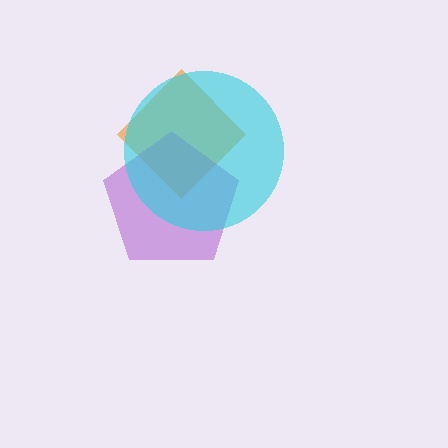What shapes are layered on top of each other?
The layered shapes are: an orange diamond, a purple pentagon, a cyan circle.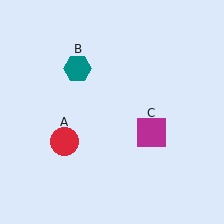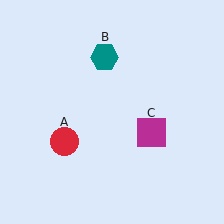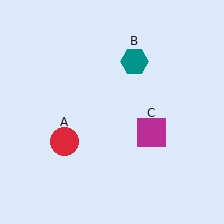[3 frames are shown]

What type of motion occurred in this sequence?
The teal hexagon (object B) rotated clockwise around the center of the scene.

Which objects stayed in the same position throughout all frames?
Red circle (object A) and magenta square (object C) remained stationary.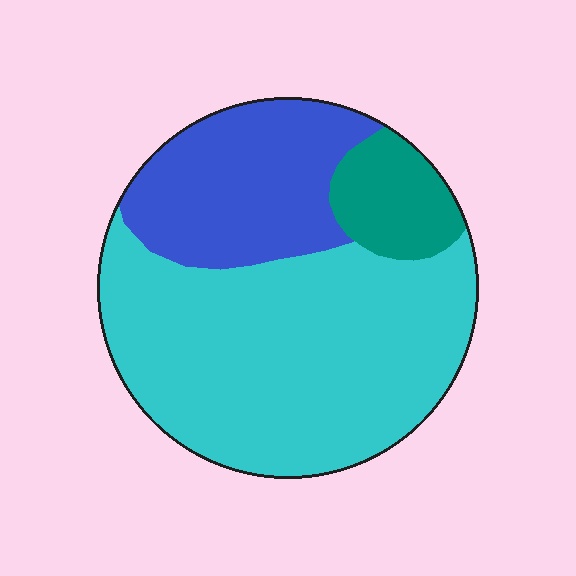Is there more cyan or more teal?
Cyan.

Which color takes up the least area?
Teal, at roughly 10%.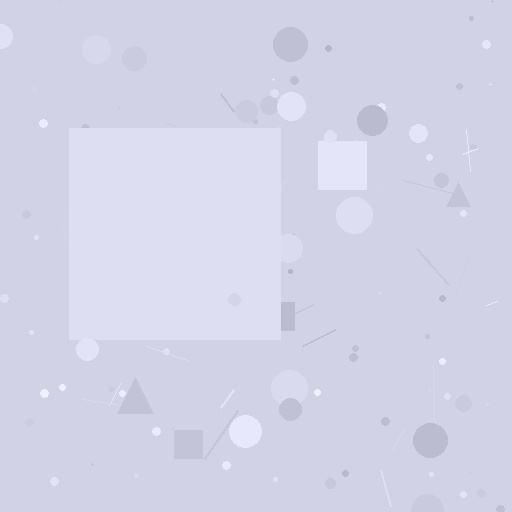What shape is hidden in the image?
A square is hidden in the image.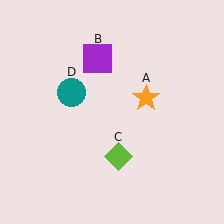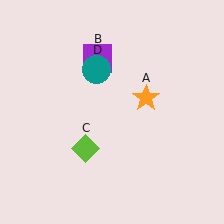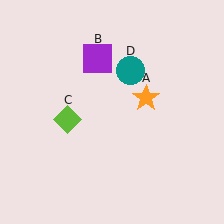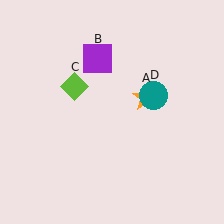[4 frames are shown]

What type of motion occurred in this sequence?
The lime diamond (object C), teal circle (object D) rotated clockwise around the center of the scene.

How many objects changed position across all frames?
2 objects changed position: lime diamond (object C), teal circle (object D).